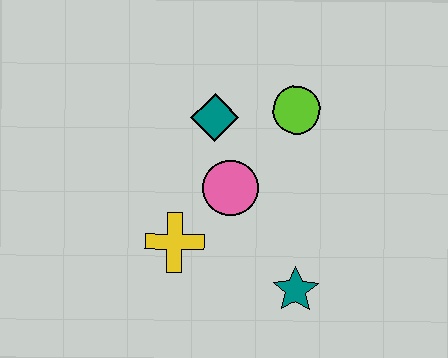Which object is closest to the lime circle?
The teal diamond is closest to the lime circle.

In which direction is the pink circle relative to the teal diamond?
The pink circle is below the teal diamond.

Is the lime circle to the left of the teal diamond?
No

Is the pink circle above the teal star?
Yes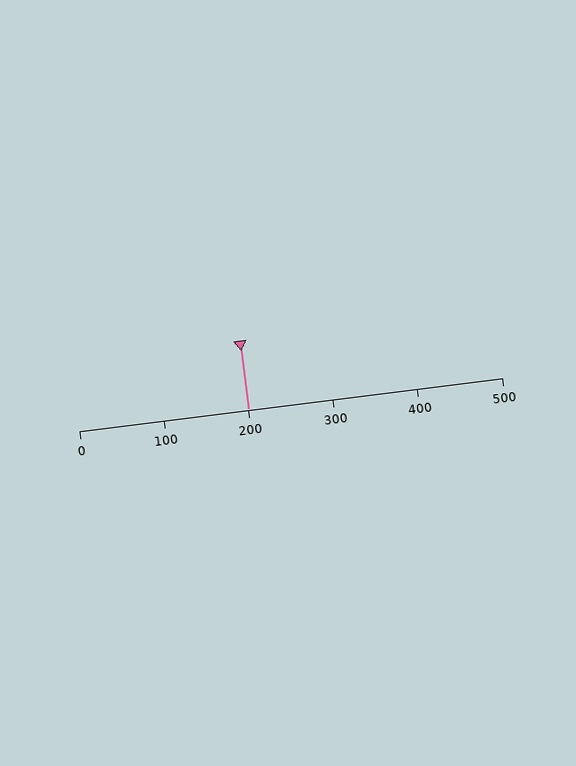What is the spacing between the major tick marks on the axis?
The major ticks are spaced 100 apart.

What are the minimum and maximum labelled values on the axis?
The axis runs from 0 to 500.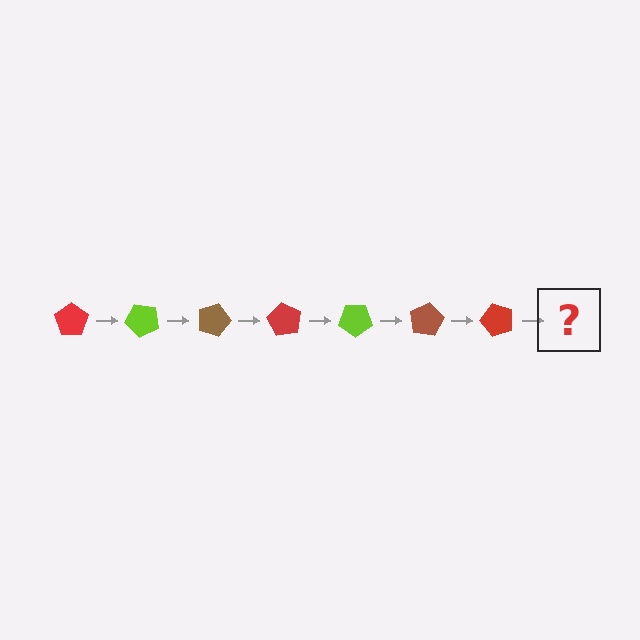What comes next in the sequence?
The next element should be a lime pentagon, rotated 315 degrees from the start.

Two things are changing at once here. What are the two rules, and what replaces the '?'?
The two rules are that it rotates 45 degrees each step and the color cycles through red, lime, and brown. The '?' should be a lime pentagon, rotated 315 degrees from the start.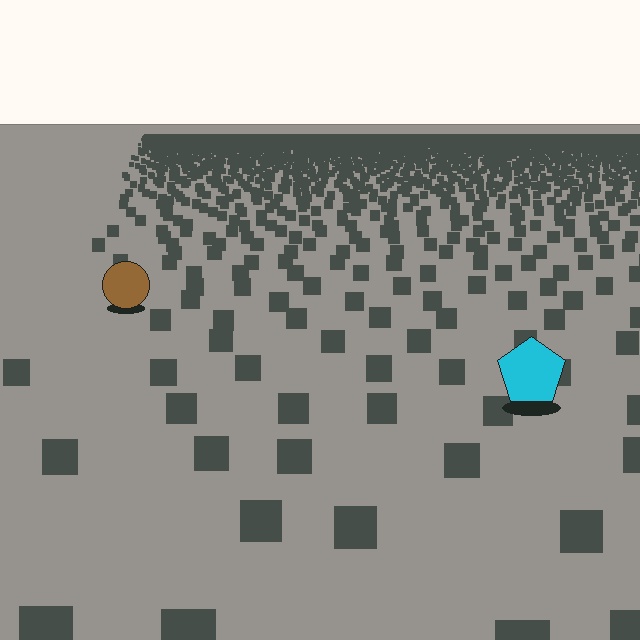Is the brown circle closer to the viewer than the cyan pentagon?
No. The cyan pentagon is closer — you can tell from the texture gradient: the ground texture is coarser near it.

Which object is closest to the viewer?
The cyan pentagon is closest. The texture marks near it are larger and more spread out.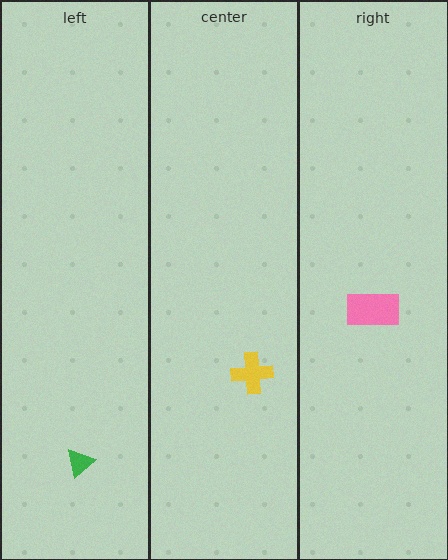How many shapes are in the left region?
1.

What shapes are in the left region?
The green triangle.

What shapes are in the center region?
The yellow cross.